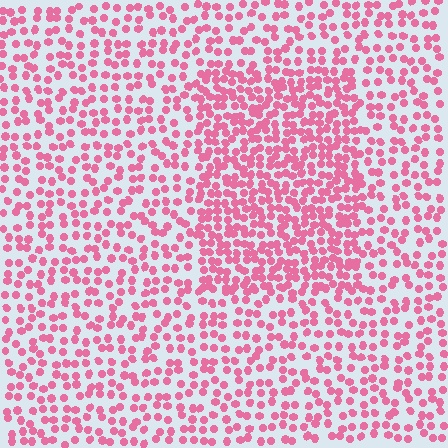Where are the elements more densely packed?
The elements are more densely packed inside the rectangle boundary.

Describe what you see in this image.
The image contains small pink elements arranged at two different densities. A rectangle-shaped region is visible where the elements are more densely packed than the surrounding area.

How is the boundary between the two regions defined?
The boundary is defined by a change in element density (approximately 1.8x ratio). All elements are the same color, size, and shape.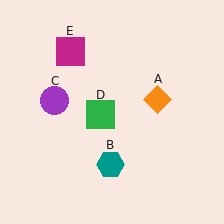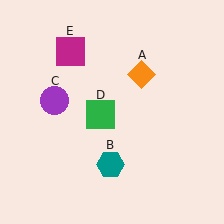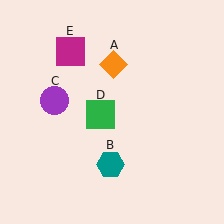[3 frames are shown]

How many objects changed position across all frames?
1 object changed position: orange diamond (object A).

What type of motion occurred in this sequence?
The orange diamond (object A) rotated counterclockwise around the center of the scene.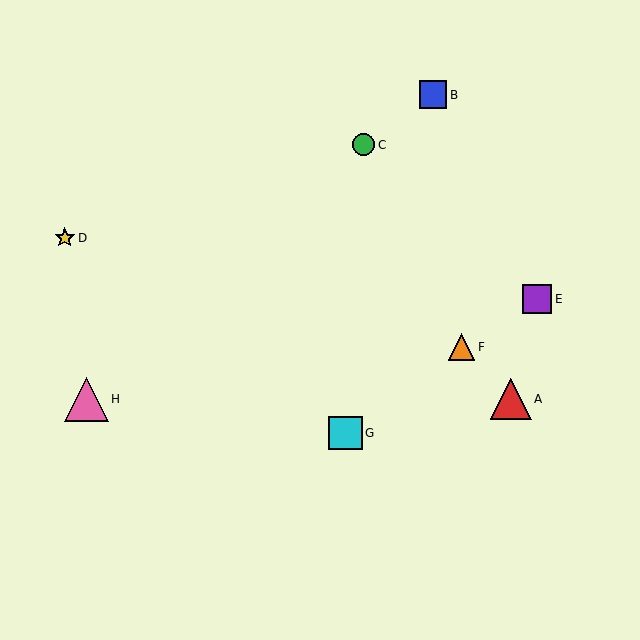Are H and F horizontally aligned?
No, H is at y≈399 and F is at y≈347.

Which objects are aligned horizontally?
Objects A, H are aligned horizontally.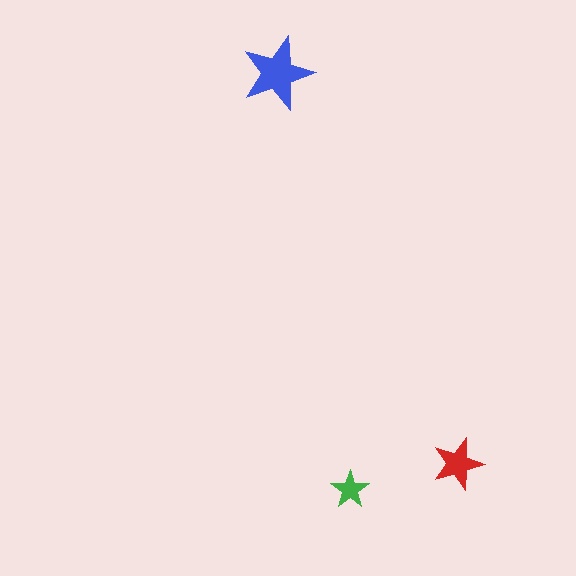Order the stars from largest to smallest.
the blue one, the red one, the green one.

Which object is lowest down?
The green star is bottommost.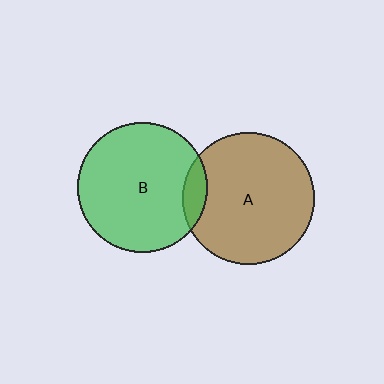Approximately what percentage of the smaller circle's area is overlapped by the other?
Approximately 10%.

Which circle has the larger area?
Circle A (brown).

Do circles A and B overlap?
Yes.